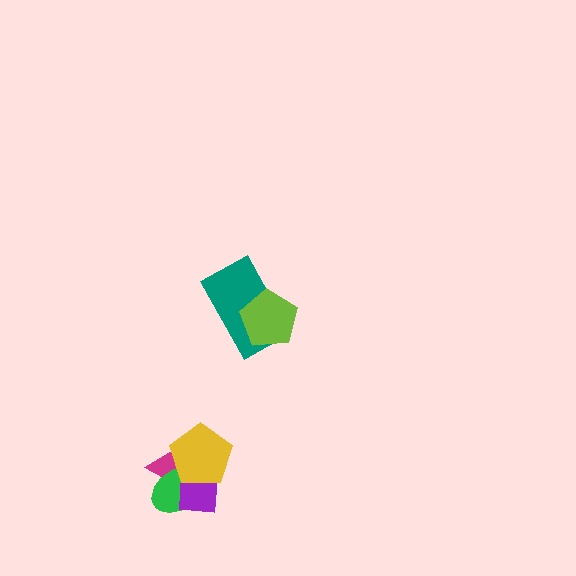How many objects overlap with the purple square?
3 objects overlap with the purple square.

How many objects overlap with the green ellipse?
3 objects overlap with the green ellipse.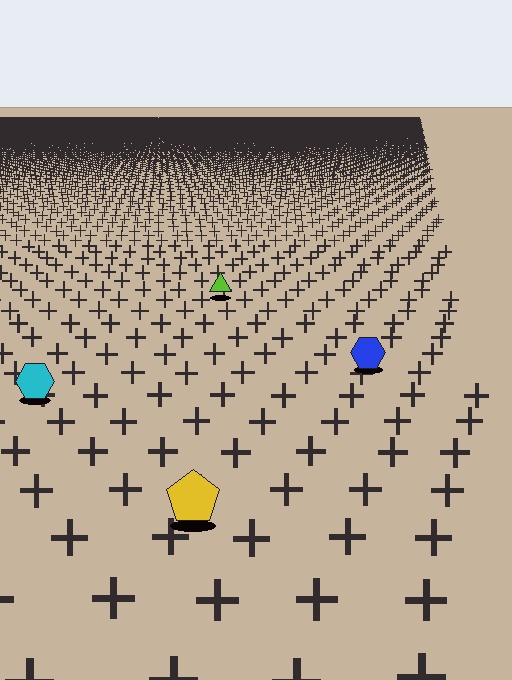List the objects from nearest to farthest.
From nearest to farthest: the yellow pentagon, the cyan hexagon, the blue hexagon, the lime triangle.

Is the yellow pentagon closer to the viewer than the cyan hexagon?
Yes. The yellow pentagon is closer — you can tell from the texture gradient: the ground texture is coarser near it.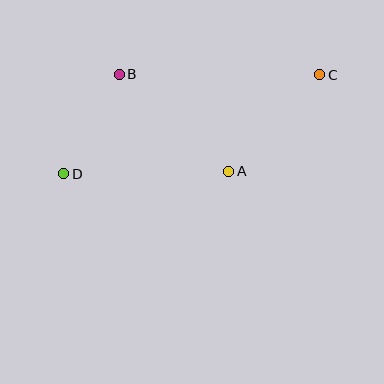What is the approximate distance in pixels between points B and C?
The distance between B and C is approximately 200 pixels.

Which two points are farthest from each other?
Points C and D are farthest from each other.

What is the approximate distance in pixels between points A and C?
The distance between A and C is approximately 132 pixels.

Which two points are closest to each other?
Points B and D are closest to each other.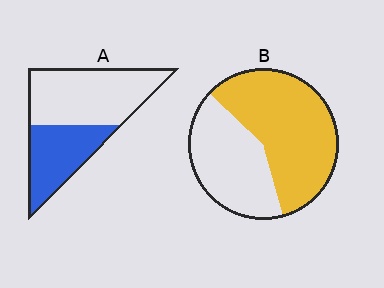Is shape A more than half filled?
No.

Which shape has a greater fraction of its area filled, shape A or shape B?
Shape B.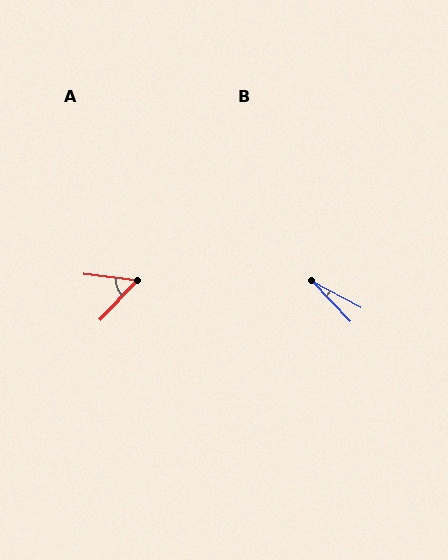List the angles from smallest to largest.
B (18°), A (54°).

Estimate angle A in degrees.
Approximately 54 degrees.